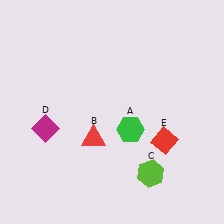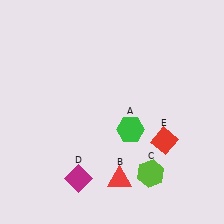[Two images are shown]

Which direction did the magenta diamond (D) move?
The magenta diamond (D) moved down.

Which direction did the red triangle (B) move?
The red triangle (B) moved down.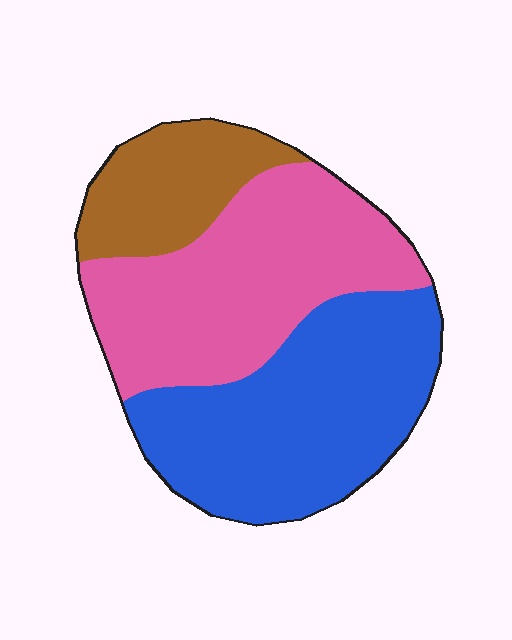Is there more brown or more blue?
Blue.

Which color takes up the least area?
Brown, at roughly 20%.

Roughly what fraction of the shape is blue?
Blue covers about 40% of the shape.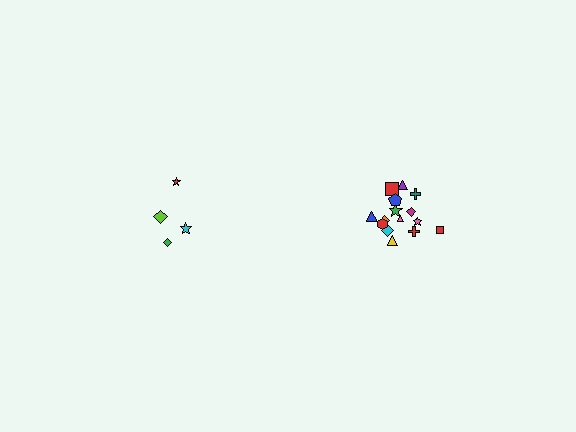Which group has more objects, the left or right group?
The right group.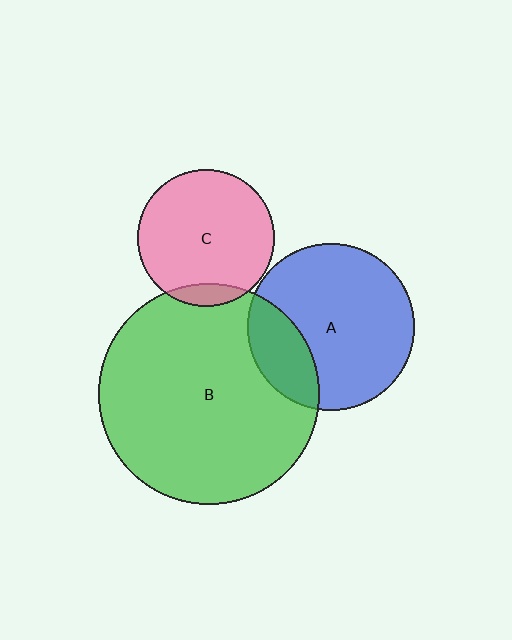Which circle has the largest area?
Circle B (green).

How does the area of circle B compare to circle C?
Approximately 2.6 times.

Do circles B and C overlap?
Yes.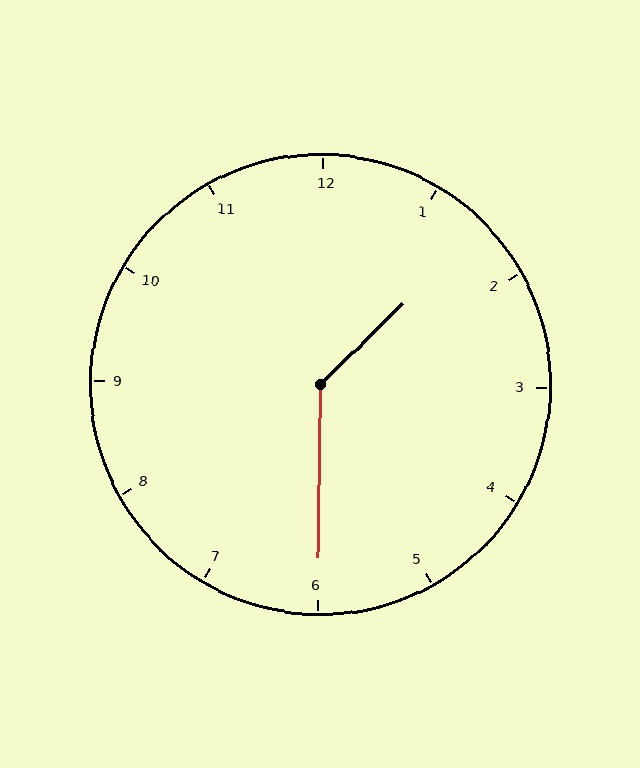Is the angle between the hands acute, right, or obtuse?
It is obtuse.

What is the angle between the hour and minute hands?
Approximately 135 degrees.